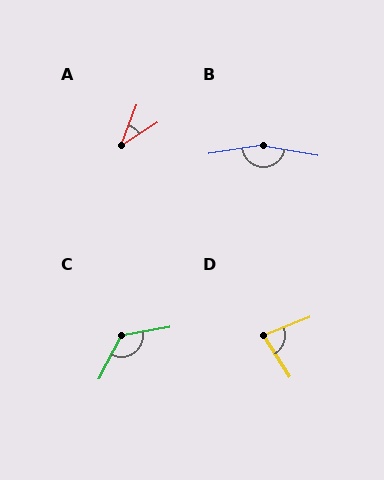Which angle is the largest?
B, at approximately 161 degrees.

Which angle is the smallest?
A, at approximately 37 degrees.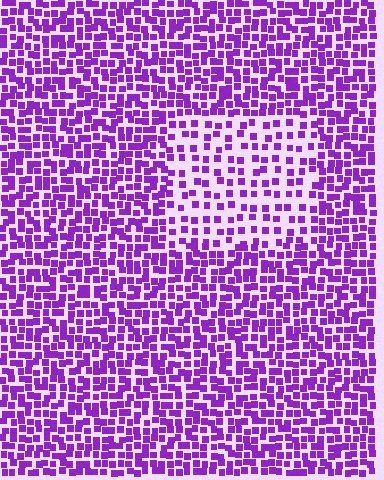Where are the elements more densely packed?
The elements are more densely packed outside the rectangle boundary.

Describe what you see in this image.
The image contains small purple elements arranged at two different densities. A rectangle-shaped region is visible where the elements are less densely packed than the surrounding area.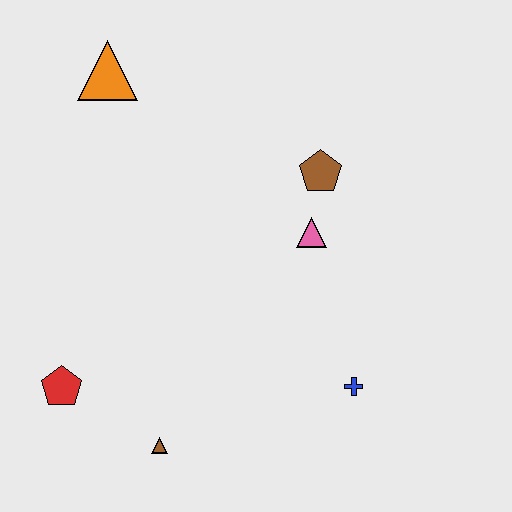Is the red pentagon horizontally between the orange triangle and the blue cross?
No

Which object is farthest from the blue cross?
The orange triangle is farthest from the blue cross.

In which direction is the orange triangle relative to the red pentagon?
The orange triangle is above the red pentagon.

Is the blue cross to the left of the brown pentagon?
No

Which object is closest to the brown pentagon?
The pink triangle is closest to the brown pentagon.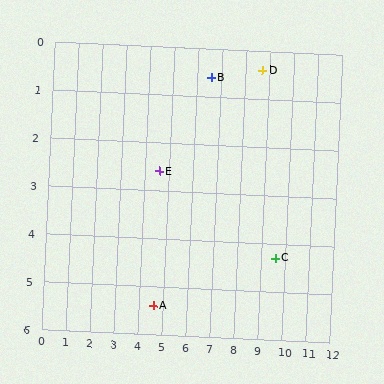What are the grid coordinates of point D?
Point D is at approximately (8.7, 0.4).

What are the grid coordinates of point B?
Point B is at approximately (6.6, 0.6).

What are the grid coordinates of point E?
Point E is at approximately (4.6, 2.6).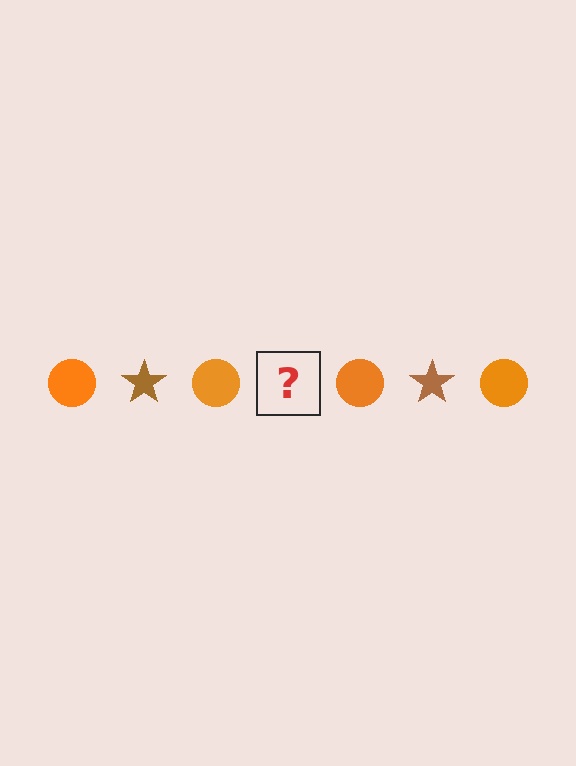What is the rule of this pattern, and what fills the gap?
The rule is that the pattern alternates between orange circle and brown star. The gap should be filled with a brown star.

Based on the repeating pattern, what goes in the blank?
The blank should be a brown star.